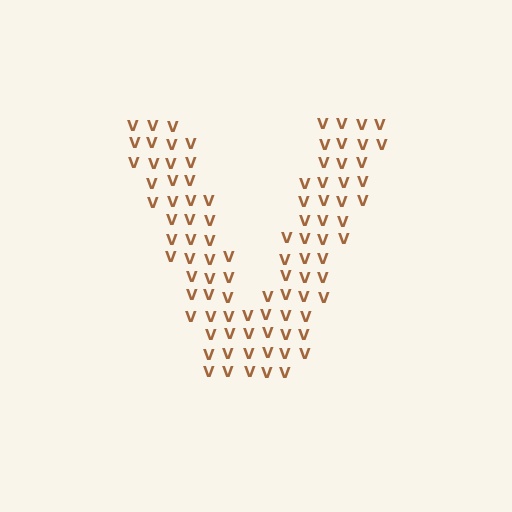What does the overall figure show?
The overall figure shows the letter V.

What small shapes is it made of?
It is made of small letter V's.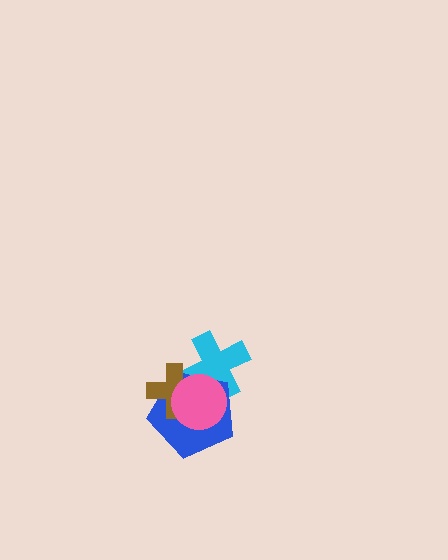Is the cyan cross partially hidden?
Yes, it is partially covered by another shape.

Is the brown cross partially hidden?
Yes, it is partially covered by another shape.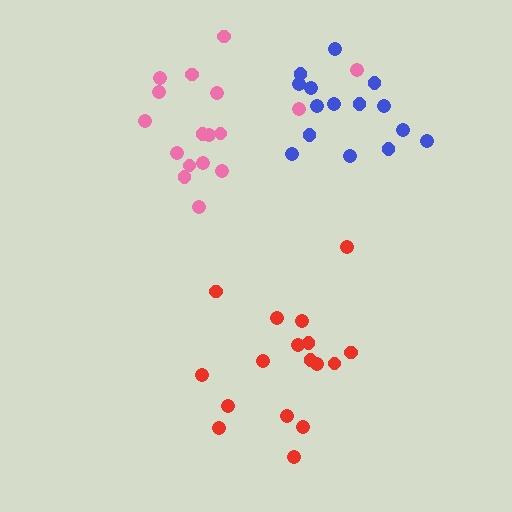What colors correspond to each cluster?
The clusters are colored: pink, blue, red.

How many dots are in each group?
Group 1: 17 dots, Group 2: 15 dots, Group 3: 17 dots (49 total).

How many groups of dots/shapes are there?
There are 3 groups.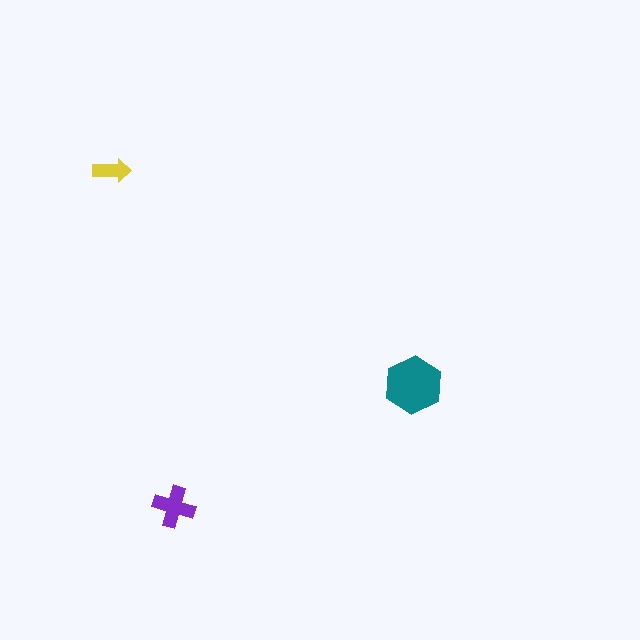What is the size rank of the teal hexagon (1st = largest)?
1st.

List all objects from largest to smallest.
The teal hexagon, the purple cross, the yellow arrow.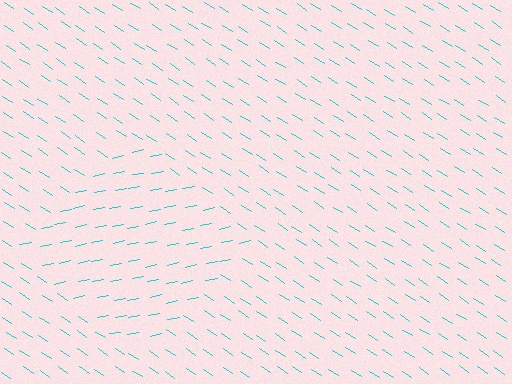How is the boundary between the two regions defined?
The boundary is defined purely by a change in line orientation (approximately 45 degrees difference). All lines are the same color and thickness.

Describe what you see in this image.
The image is filled with small cyan line segments. A diamond region in the image has lines oriented differently from the surrounding lines, creating a visible texture boundary.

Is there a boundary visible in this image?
Yes, there is a texture boundary formed by a change in line orientation.